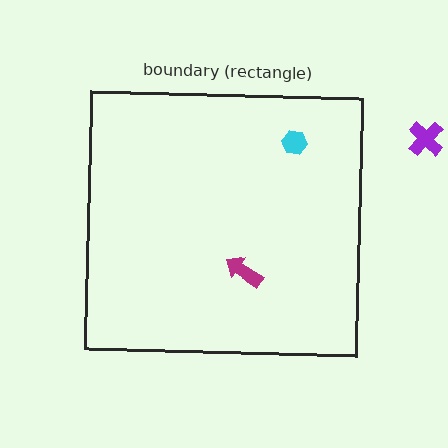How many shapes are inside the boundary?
2 inside, 1 outside.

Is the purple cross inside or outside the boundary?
Outside.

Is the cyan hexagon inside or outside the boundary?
Inside.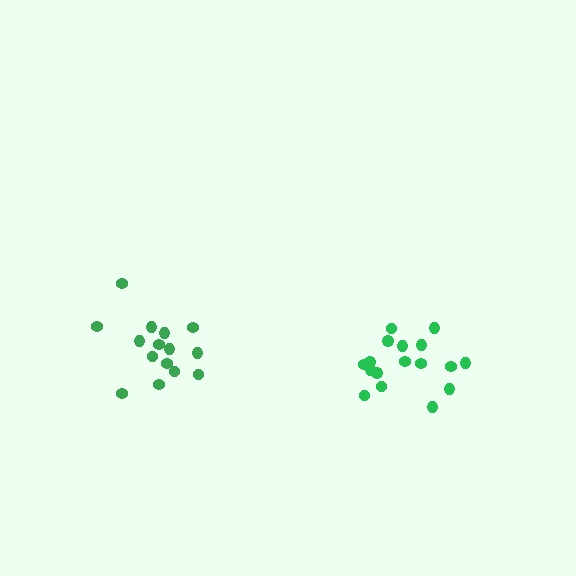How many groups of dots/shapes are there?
There are 2 groups.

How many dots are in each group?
Group 1: 15 dots, Group 2: 17 dots (32 total).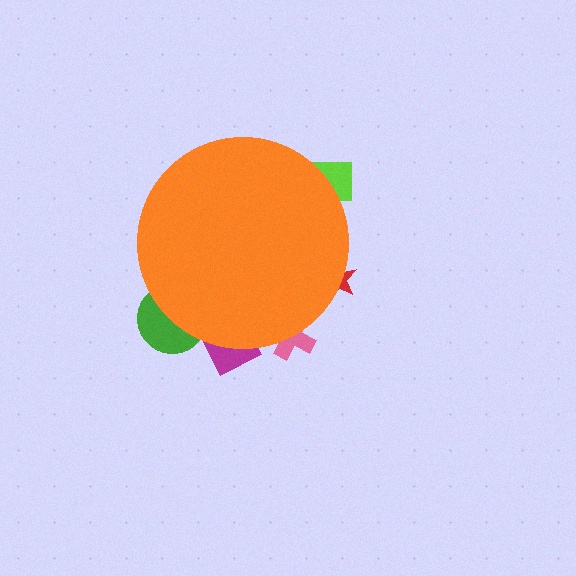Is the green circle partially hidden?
Yes, the green circle is partially hidden behind the orange circle.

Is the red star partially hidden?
Yes, the red star is partially hidden behind the orange circle.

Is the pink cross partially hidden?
Yes, the pink cross is partially hidden behind the orange circle.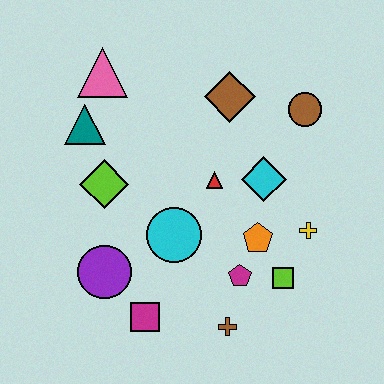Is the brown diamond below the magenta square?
No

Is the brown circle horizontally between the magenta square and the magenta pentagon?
No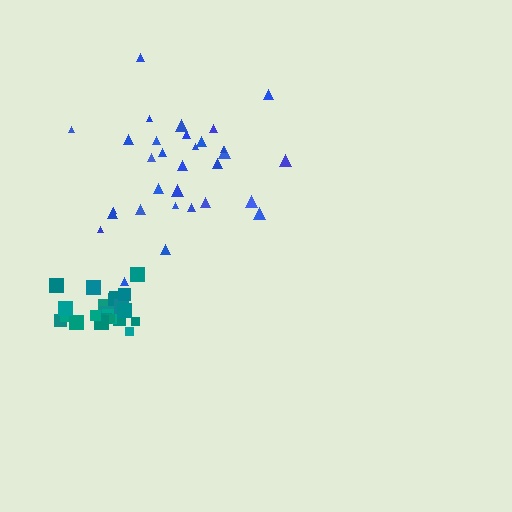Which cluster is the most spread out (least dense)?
Blue.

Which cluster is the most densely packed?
Teal.